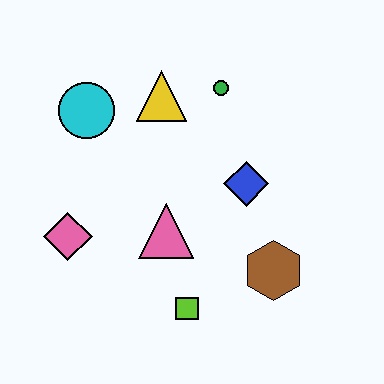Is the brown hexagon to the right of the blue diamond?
Yes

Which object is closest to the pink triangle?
The lime square is closest to the pink triangle.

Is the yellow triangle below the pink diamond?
No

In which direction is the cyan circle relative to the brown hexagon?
The cyan circle is to the left of the brown hexagon.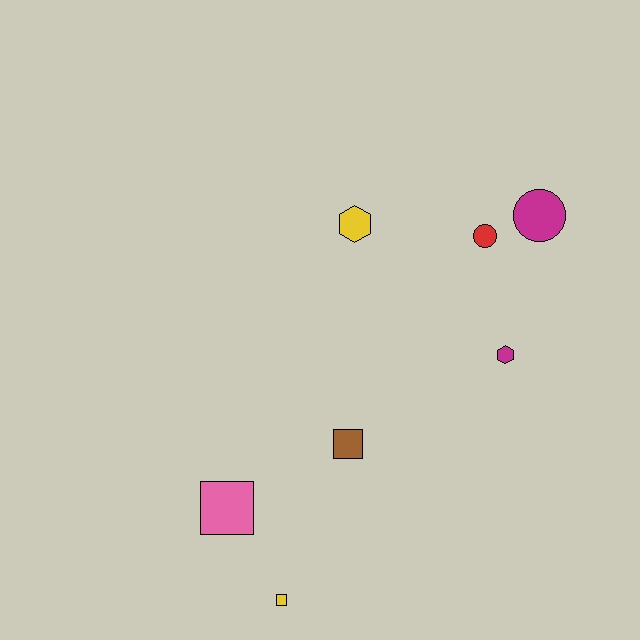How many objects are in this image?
There are 7 objects.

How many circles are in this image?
There are 2 circles.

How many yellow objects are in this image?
There are 2 yellow objects.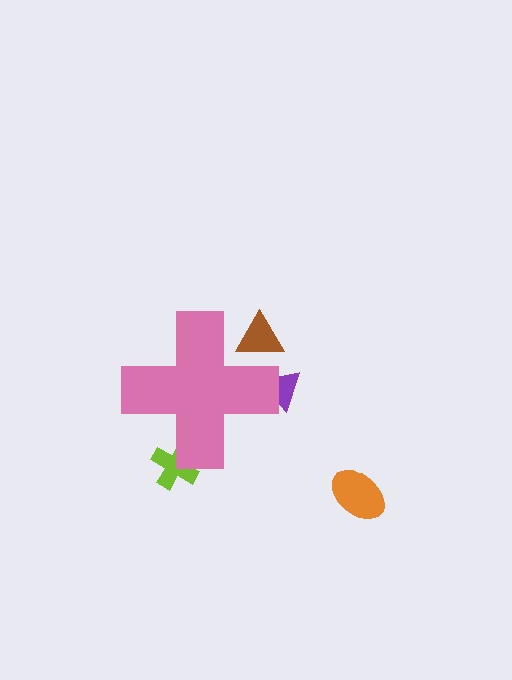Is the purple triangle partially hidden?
Yes, the purple triangle is partially hidden behind the pink cross.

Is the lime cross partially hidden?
Yes, the lime cross is partially hidden behind the pink cross.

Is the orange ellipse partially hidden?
No, the orange ellipse is fully visible.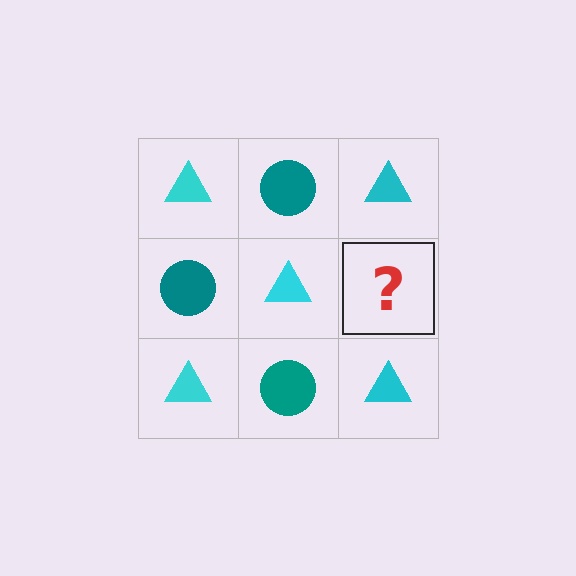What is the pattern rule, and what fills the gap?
The rule is that it alternates cyan triangle and teal circle in a checkerboard pattern. The gap should be filled with a teal circle.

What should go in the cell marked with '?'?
The missing cell should contain a teal circle.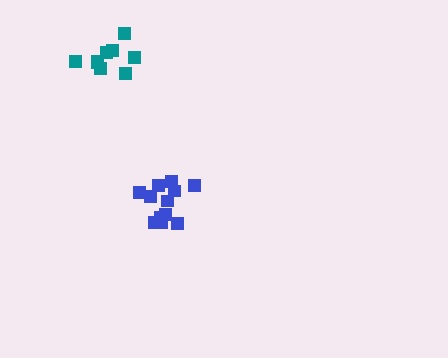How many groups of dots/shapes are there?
There are 2 groups.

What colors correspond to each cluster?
The clusters are colored: blue, teal.